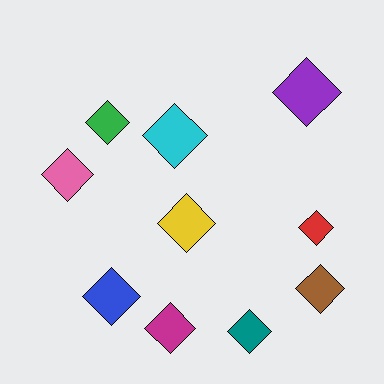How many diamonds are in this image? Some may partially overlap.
There are 10 diamonds.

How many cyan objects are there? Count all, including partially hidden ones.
There is 1 cyan object.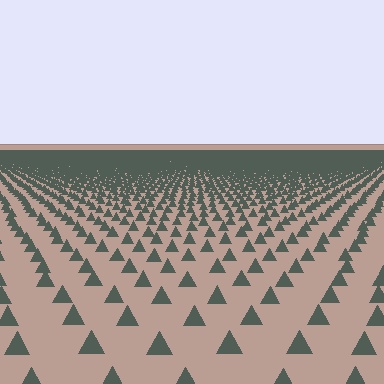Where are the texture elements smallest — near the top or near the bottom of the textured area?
Near the top.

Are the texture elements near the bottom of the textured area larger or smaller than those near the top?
Larger. Near the bottom, elements are closer to the viewer and appear at a bigger on-screen size.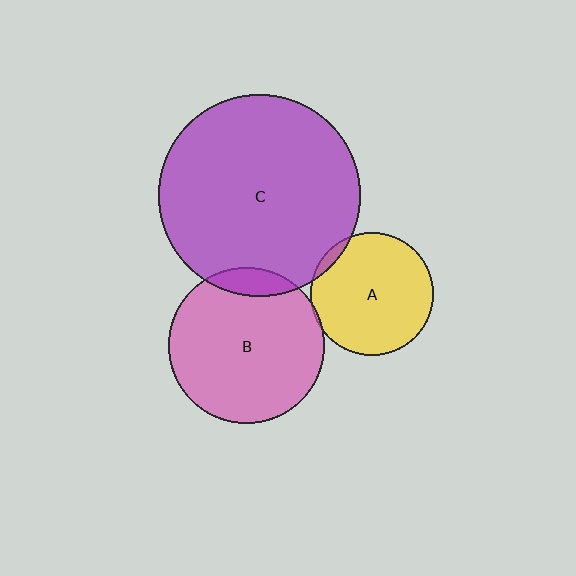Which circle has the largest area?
Circle C (purple).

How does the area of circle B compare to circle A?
Approximately 1.6 times.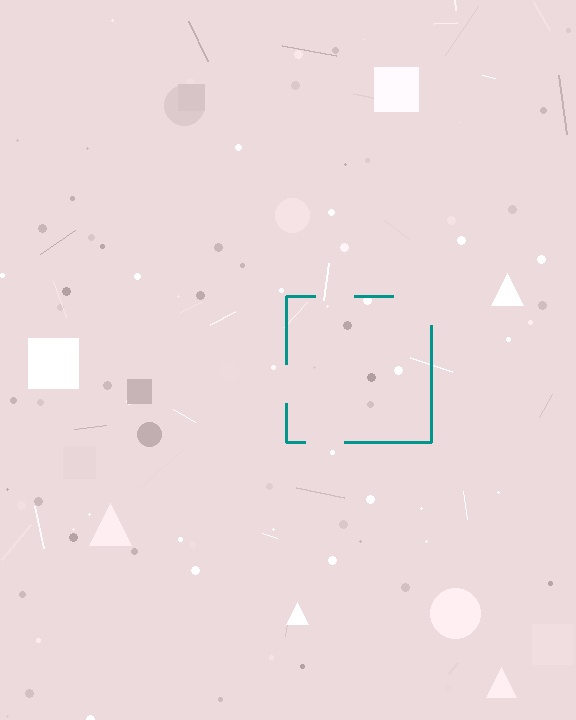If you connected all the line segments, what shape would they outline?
They would outline a square.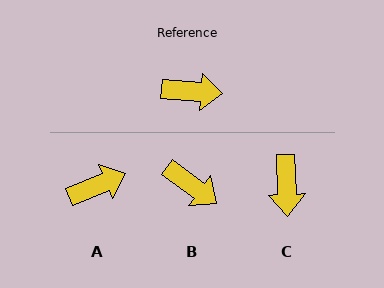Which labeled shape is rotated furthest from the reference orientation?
C, about 84 degrees away.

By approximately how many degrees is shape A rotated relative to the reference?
Approximately 27 degrees counter-clockwise.